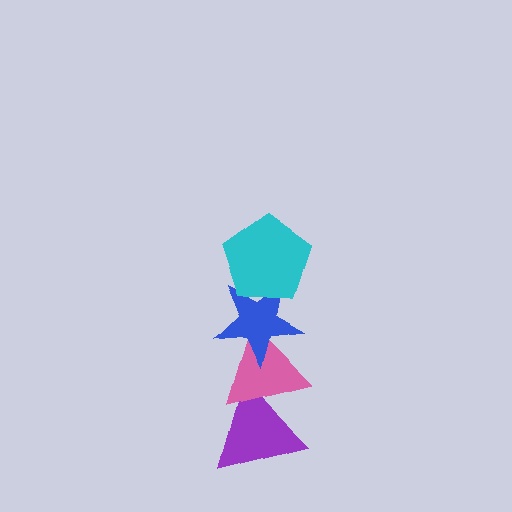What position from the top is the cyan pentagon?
The cyan pentagon is 1st from the top.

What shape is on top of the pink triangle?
The blue star is on top of the pink triangle.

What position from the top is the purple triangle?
The purple triangle is 4th from the top.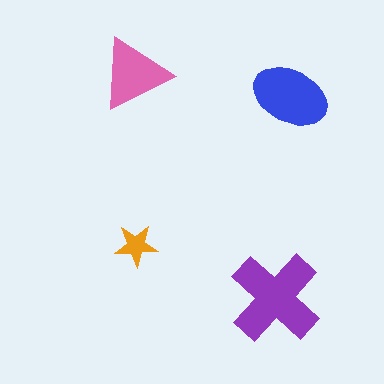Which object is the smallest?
The orange star.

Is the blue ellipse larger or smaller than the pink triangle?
Larger.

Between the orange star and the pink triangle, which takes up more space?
The pink triangle.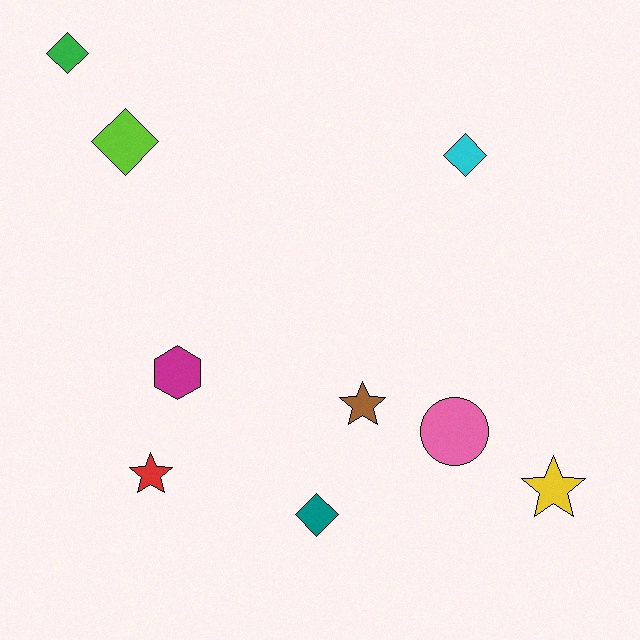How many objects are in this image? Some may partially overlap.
There are 9 objects.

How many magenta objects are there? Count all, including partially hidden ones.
There is 1 magenta object.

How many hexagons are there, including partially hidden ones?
There is 1 hexagon.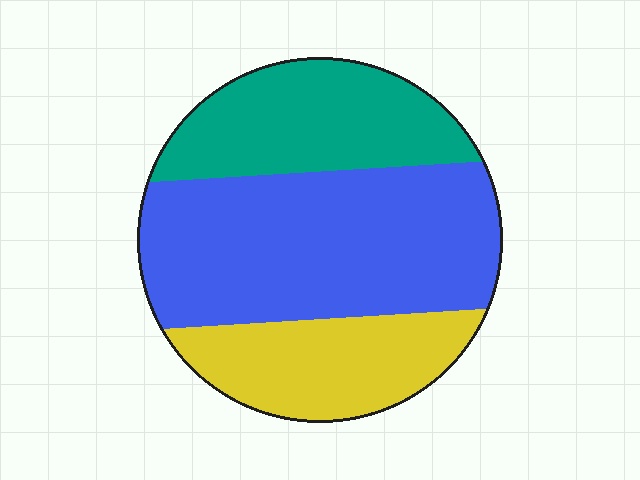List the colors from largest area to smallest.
From largest to smallest: blue, teal, yellow.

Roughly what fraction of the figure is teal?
Teal takes up about one quarter (1/4) of the figure.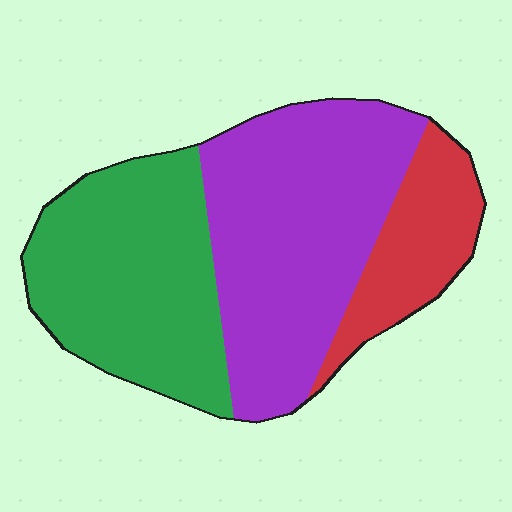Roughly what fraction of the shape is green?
Green covers 38% of the shape.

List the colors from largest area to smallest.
From largest to smallest: purple, green, red.